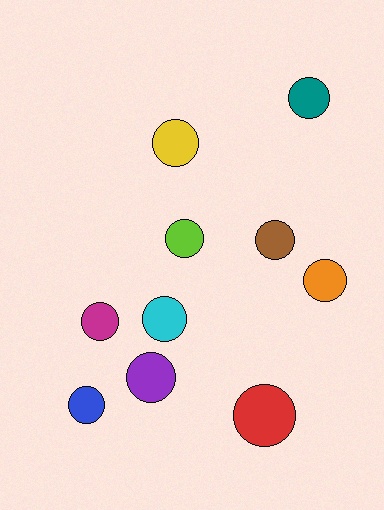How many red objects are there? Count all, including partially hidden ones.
There is 1 red object.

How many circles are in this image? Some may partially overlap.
There are 10 circles.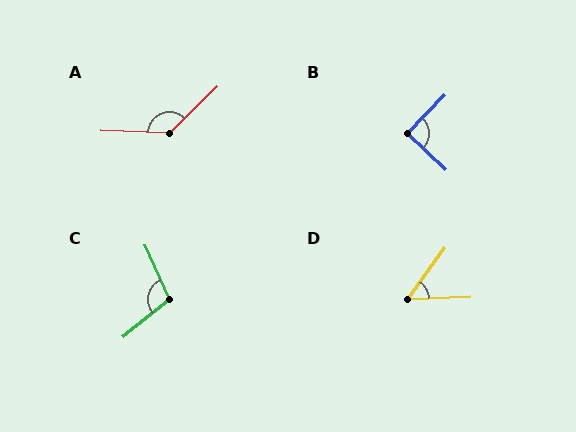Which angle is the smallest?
D, at approximately 51 degrees.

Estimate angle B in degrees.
Approximately 89 degrees.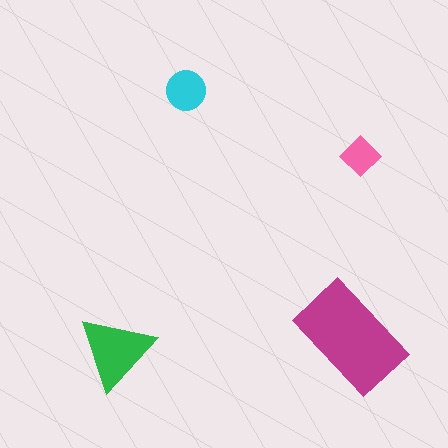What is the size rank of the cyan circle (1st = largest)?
3rd.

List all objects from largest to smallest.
The magenta rectangle, the green triangle, the cyan circle, the pink diamond.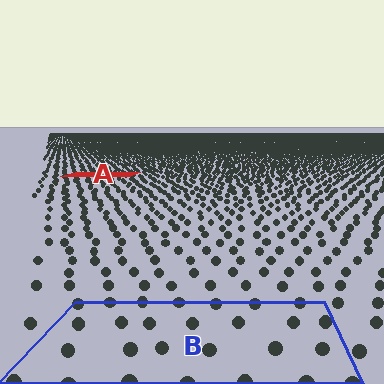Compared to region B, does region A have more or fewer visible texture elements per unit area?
Region A has more texture elements per unit area — they are packed more densely because it is farther away.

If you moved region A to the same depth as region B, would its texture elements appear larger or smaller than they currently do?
They would appear larger. At a closer depth, the same texture elements are projected at a bigger on-screen size.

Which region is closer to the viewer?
Region B is closer. The texture elements there are larger and more spread out.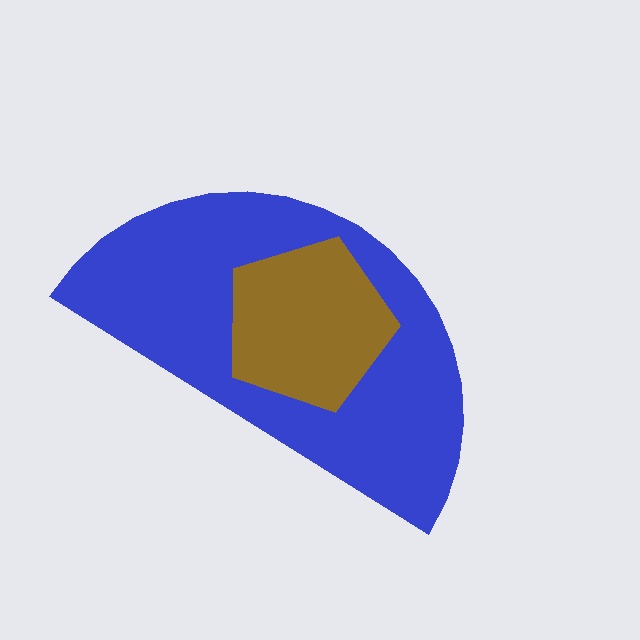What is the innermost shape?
The brown pentagon.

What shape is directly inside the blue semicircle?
The brown pentagon.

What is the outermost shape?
The blue semicircle.